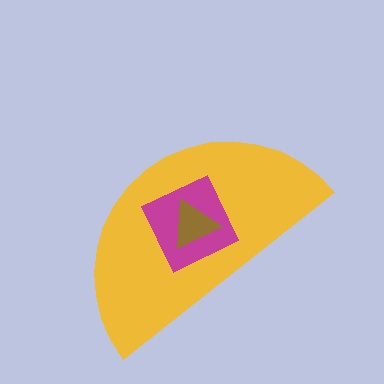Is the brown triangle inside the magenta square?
Yes.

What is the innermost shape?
The brown triangle.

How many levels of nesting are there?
3.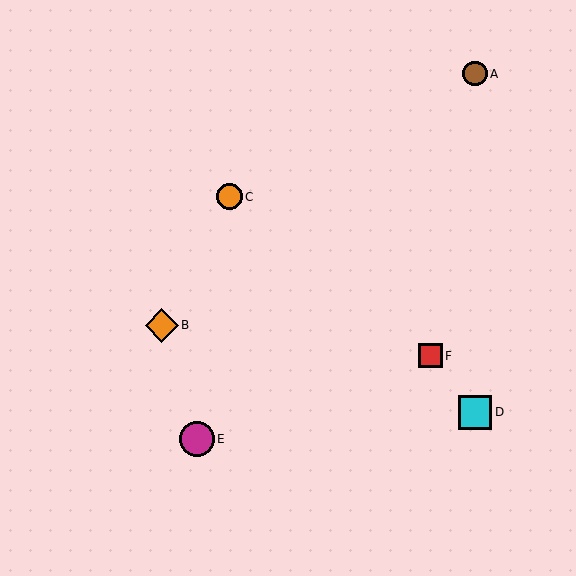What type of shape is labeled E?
Shape E is a magenta circle.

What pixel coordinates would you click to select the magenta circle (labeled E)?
Click at (197, 439) to select the magenta circle E.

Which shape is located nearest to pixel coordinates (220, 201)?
The orange circle (labeled C) at (229, 197) is nearest to that location.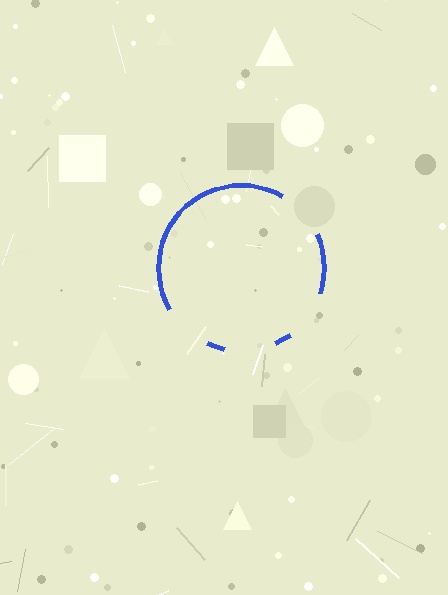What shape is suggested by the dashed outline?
The dashed outline suggests a circle.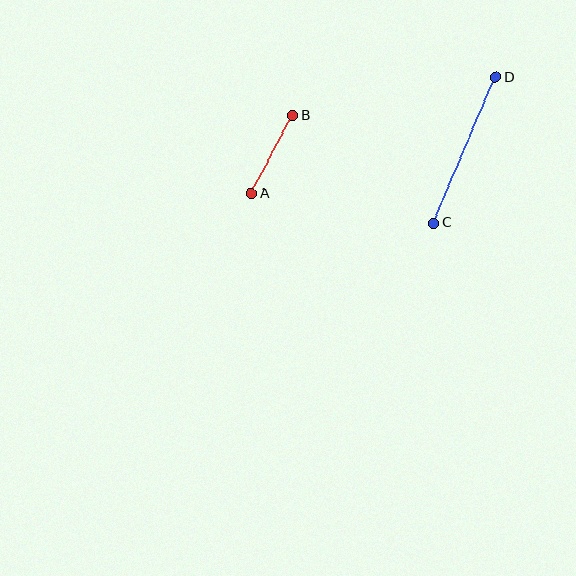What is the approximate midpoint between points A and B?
The midpoint is at approximately (272, 155) pixels.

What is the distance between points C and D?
The distance is approximately 158 pixels.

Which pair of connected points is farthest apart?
Points C and D are farthest apart.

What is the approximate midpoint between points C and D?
The midpoint is at approximately (465, 150) pixels.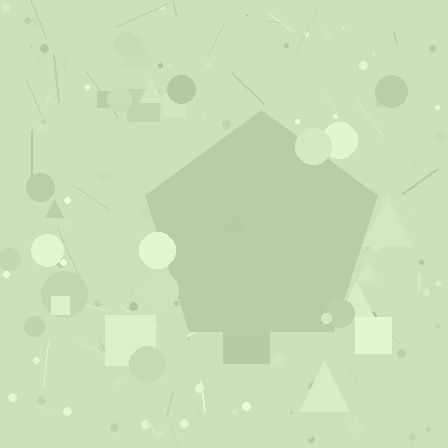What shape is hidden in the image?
A pentagon is hidden in the image.